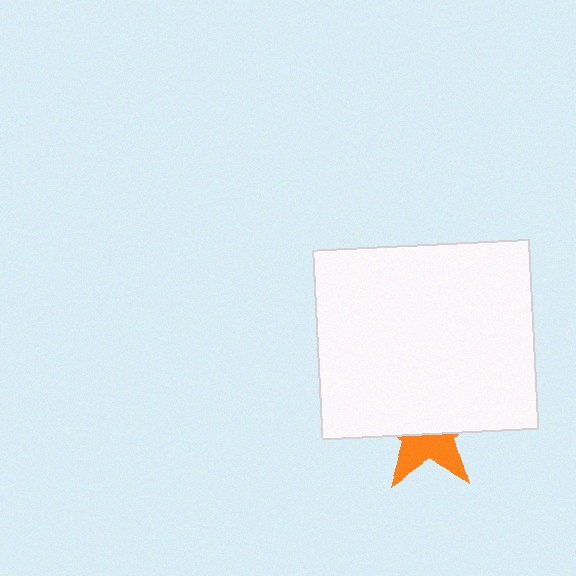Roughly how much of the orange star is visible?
A small part of it is visible (roughly 42%).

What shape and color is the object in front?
The object in front is a white rectangle.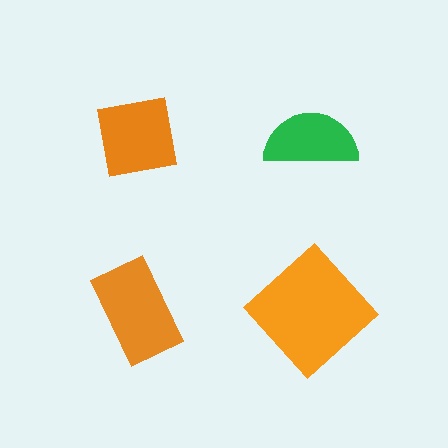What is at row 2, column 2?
An orange diamond.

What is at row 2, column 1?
An orange rectangle.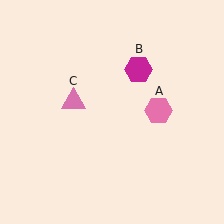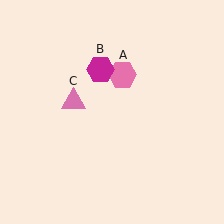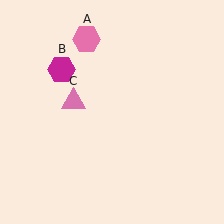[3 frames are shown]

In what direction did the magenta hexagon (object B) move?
The magenta hexagon (object B) moved left.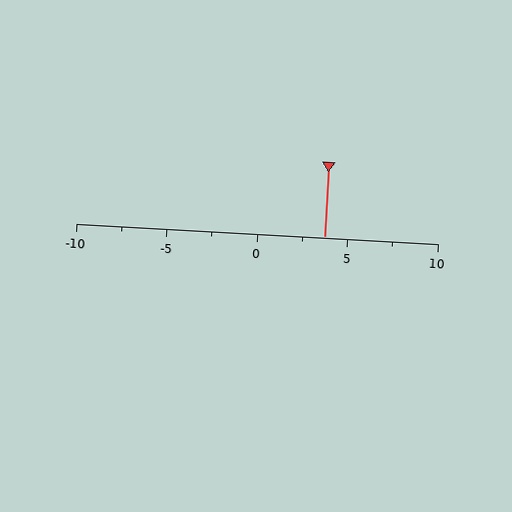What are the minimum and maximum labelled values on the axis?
The axis runs from -10 to 10.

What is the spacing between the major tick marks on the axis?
The major ticks are spaced 5 apart.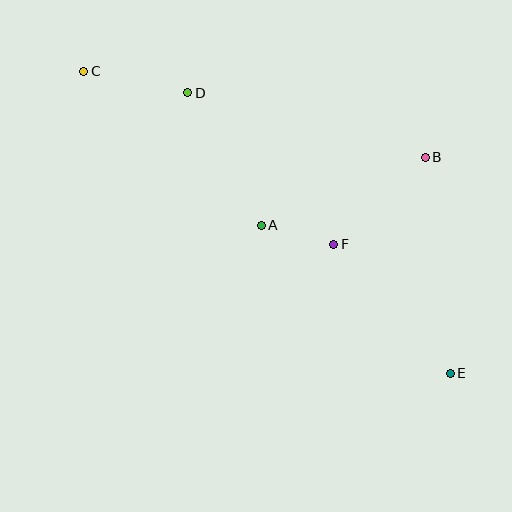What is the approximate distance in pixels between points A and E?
The distance between A and E is approximately 240 pixels.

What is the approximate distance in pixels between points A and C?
The distance between A and C is approximately 235 pixels.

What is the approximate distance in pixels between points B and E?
The distance between B and E is approximately 218 pixels.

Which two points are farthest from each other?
Points C and E are farthest from each other.